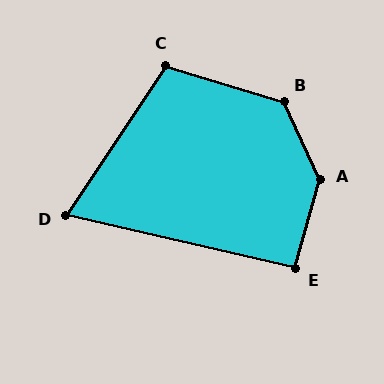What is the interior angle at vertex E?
Approximately 92 degrees (approximately right).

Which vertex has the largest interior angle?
A, at approximately 140 degrees.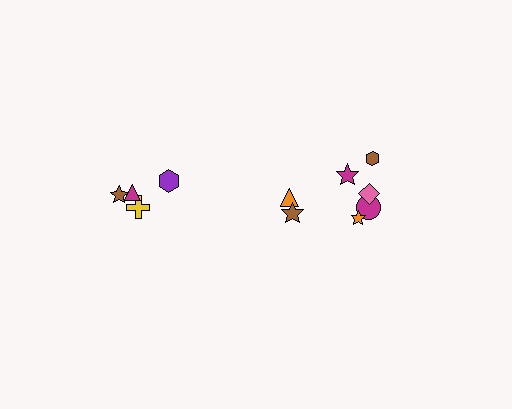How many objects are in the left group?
There are 4 objects.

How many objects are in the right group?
There are 7 objects.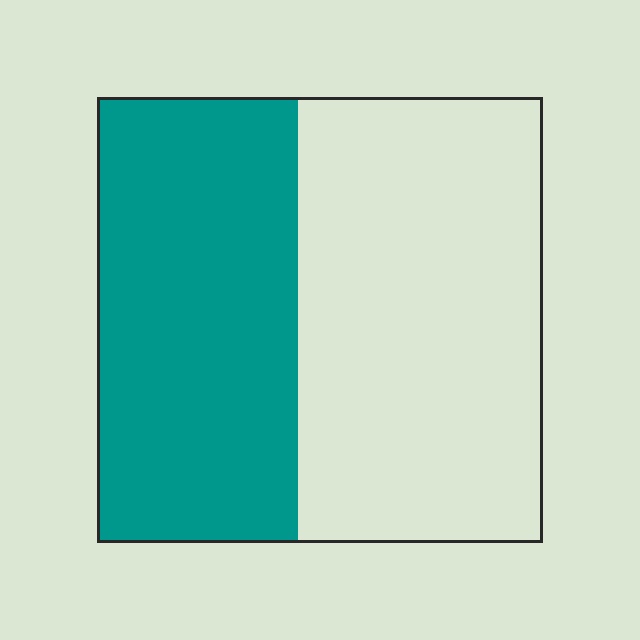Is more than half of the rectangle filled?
No.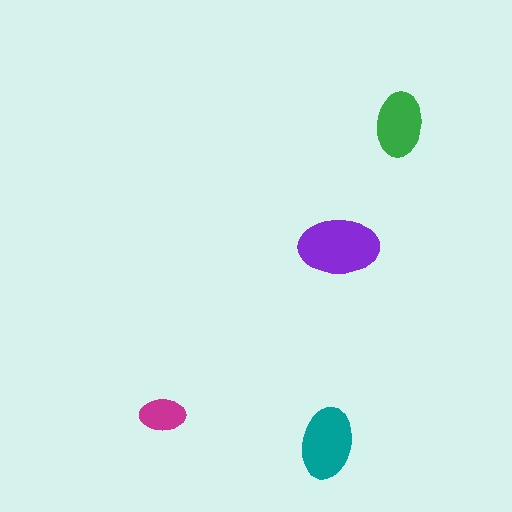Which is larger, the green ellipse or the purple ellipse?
The purple one.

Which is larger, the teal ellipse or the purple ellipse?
The purple one.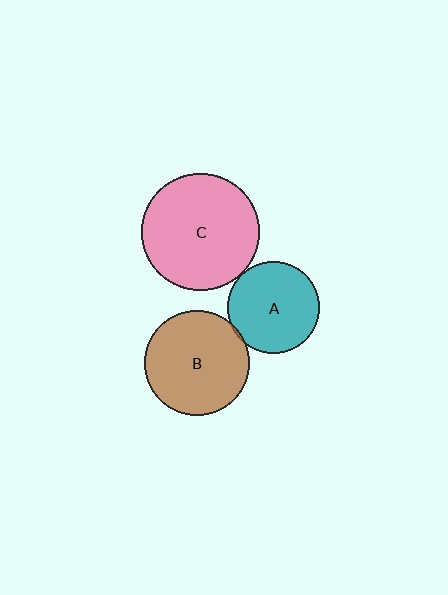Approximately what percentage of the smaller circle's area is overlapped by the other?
Approximately 5%.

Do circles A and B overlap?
Yes.